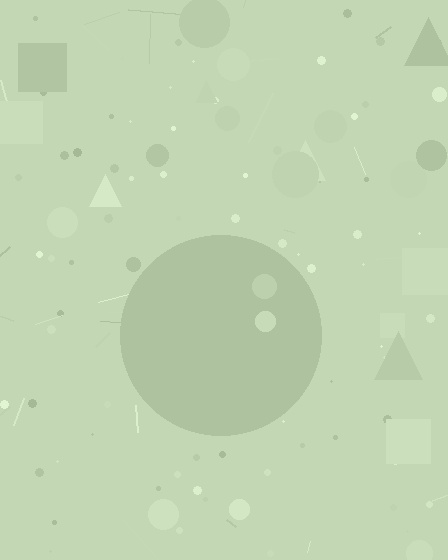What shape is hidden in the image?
A circle is hidden in the image.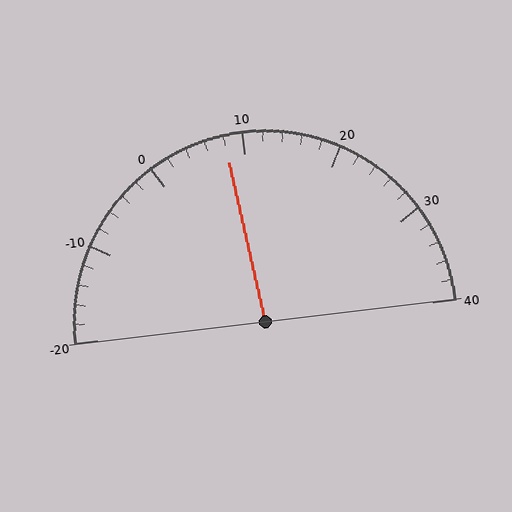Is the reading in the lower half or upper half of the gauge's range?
The reading is in the lower half of the range (-20 to 40).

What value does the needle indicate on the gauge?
The needle indicates approximately 8.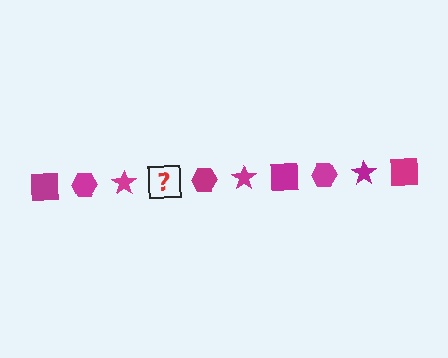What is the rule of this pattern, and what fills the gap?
The rule is that the pattern cycles through square, hexagon, star shapes in magenta. The gap should be filled with a magenta square.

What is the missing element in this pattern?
The missing element is a magenta square.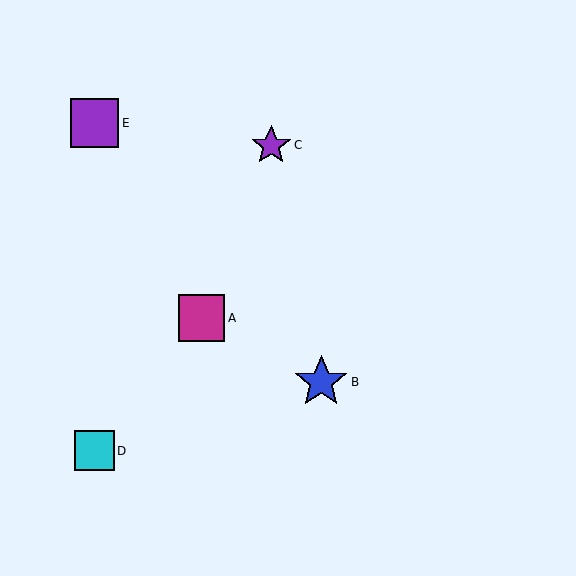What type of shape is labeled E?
Shape E is a purple square.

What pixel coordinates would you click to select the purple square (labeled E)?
Click at (95, 123) to select the purple square E.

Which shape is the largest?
The blue star (labeled B) is the largest.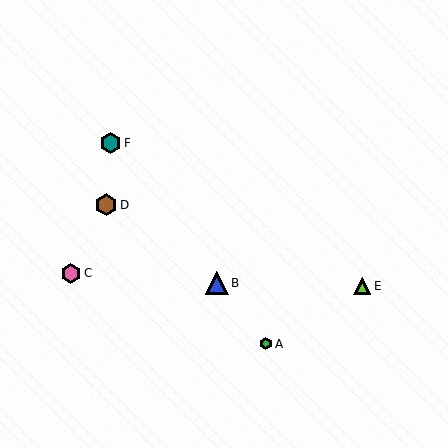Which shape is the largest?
The blue triangle (labeled B) is the largest.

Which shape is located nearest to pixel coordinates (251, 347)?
The green hexagon (labeled A) at (266, 344) is nearest to that location.